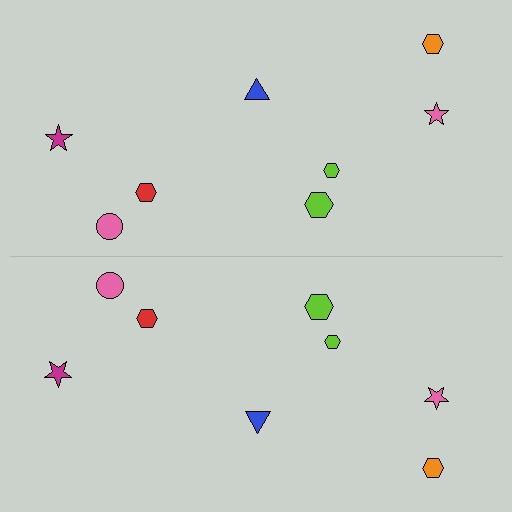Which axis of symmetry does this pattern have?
The pattern has a horizontal axis of symmetry running through the center of the image.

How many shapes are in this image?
There are 16 shapes in this image.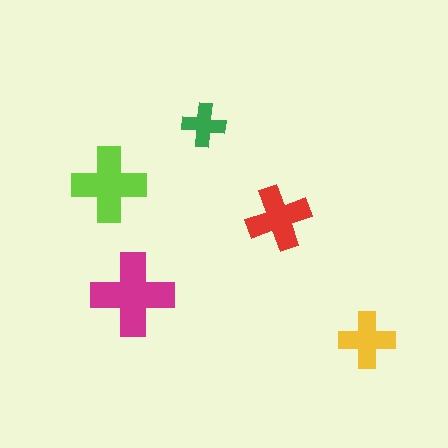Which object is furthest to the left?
The lime cross is leftmost.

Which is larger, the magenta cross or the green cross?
The magenta one.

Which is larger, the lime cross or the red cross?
The lime one.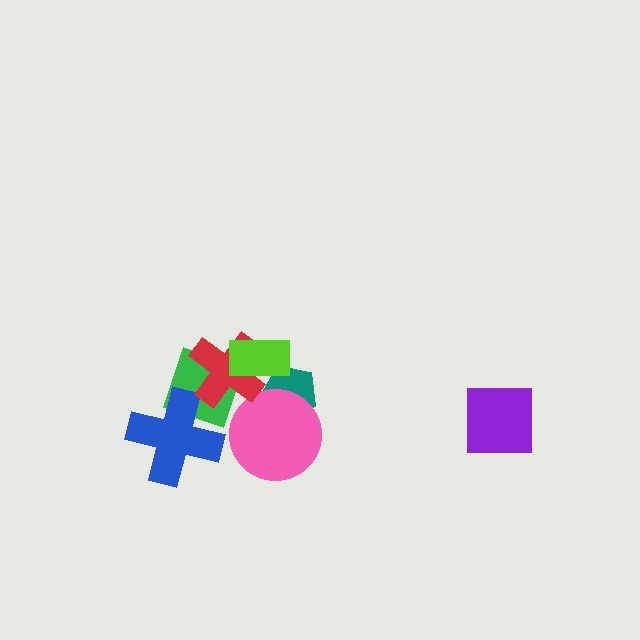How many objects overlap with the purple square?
0 objects overlap with the purple square.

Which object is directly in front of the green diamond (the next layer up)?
The blue cross is directly in front of the green diamond.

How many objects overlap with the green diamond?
3 objects overlap with the green diamond.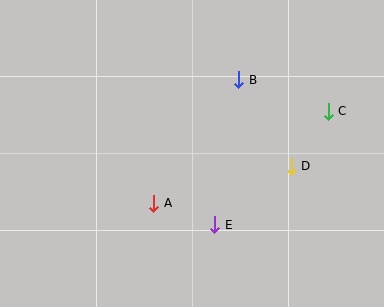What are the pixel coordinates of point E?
Point E is at (215, 225).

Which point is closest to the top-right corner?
Point C is closest to the top-right corner.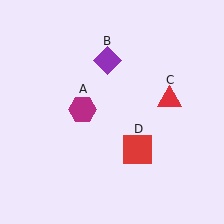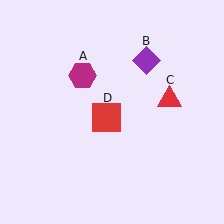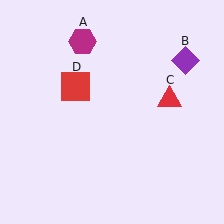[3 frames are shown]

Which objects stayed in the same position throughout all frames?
Red triangle (object C) remained stationary.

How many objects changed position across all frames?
3 objects changed position: magenta hexagon (object A), purple diamond (object B), red square (object D).